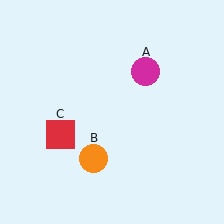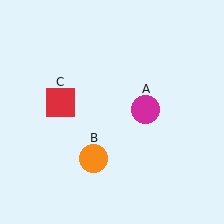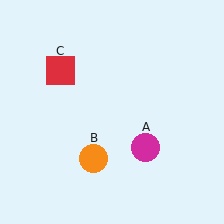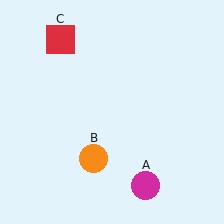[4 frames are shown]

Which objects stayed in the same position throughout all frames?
Orange circle (object B) remained stationary.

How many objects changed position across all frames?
2 objects changed position: magenta circle (object A), red square (object C).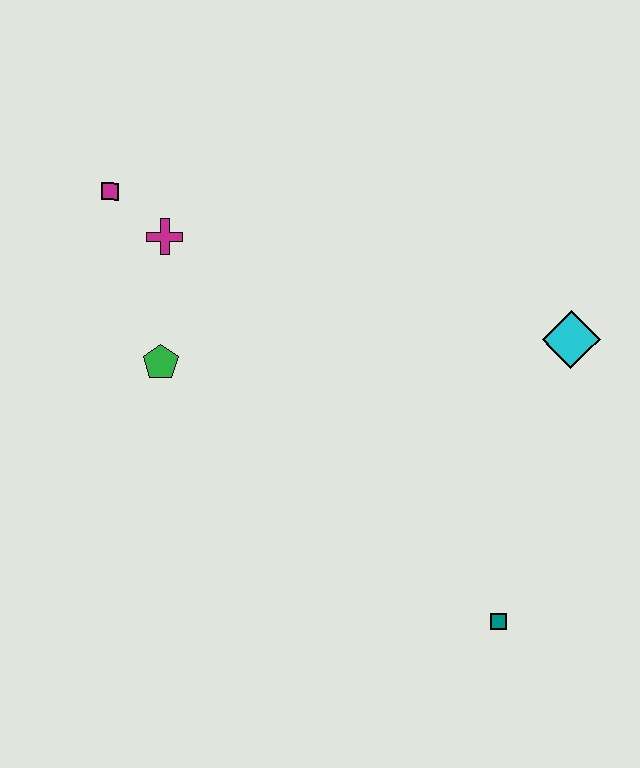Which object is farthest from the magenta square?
The teal square is farthest from the magenta square.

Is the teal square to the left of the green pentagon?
No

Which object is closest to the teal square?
The cyan diamond is closest to the teal square.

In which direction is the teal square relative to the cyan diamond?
The teal square is below the cyan diamond.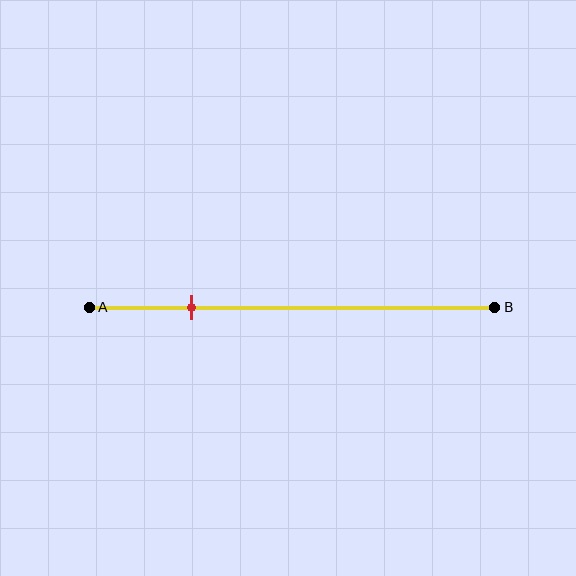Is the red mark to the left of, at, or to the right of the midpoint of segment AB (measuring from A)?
The red mark is to the left of the midpoint of segment AB.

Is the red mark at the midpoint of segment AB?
No, the mark is at about 25% from A, not at the 50% midpoint.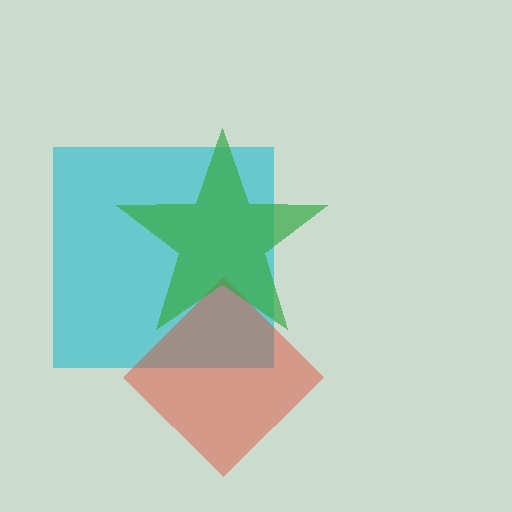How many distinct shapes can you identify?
There are 3 distinct shapes: a cyan square, a red diamond, a green star.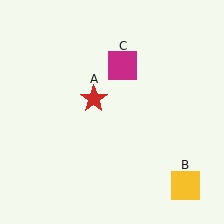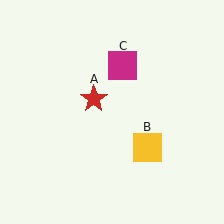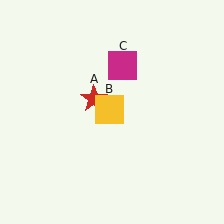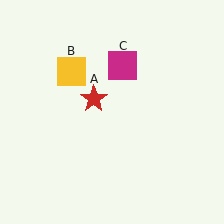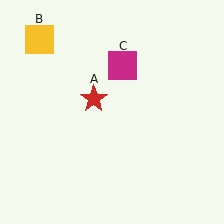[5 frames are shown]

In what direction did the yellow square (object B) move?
The yellow square (object B) moved up and to the left.